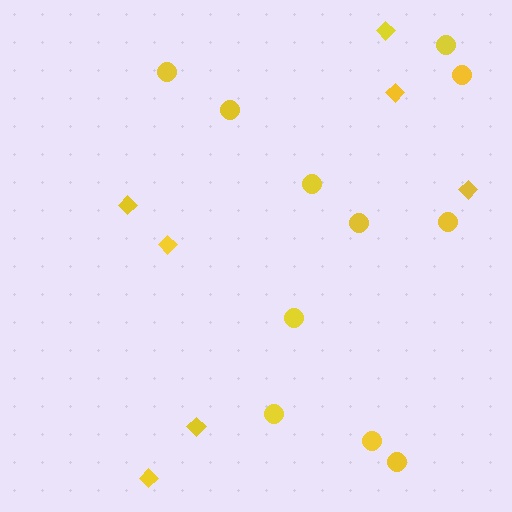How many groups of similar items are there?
There are 2 groups: one group of diamonds (7) and one group of circles (11).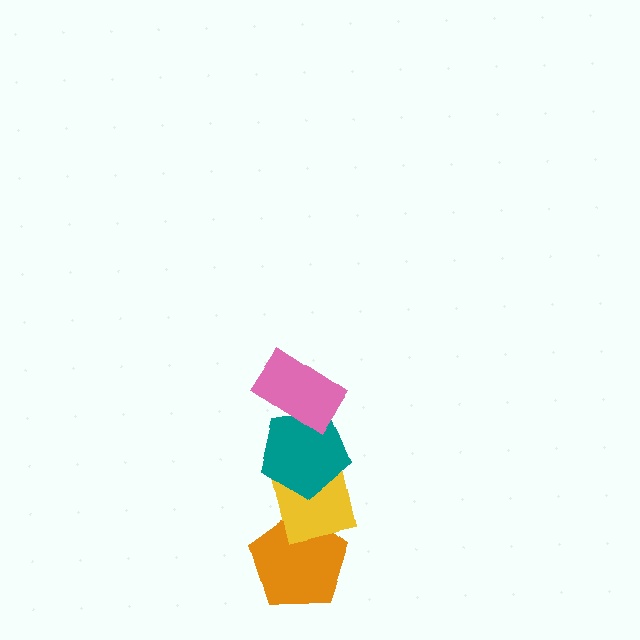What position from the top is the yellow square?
The yellow square is 3rd from the top.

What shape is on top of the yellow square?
The teal pentagon is on top of the yellow square.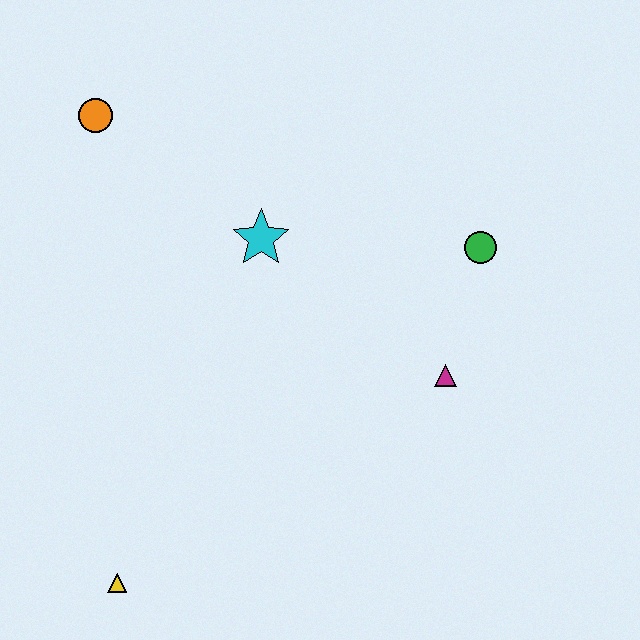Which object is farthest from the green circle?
The yellow triangle is farthest from the green circle.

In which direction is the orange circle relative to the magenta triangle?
The orange circle is to the left of the magenta triangle.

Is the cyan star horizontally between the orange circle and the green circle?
Yes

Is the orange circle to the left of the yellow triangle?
Yes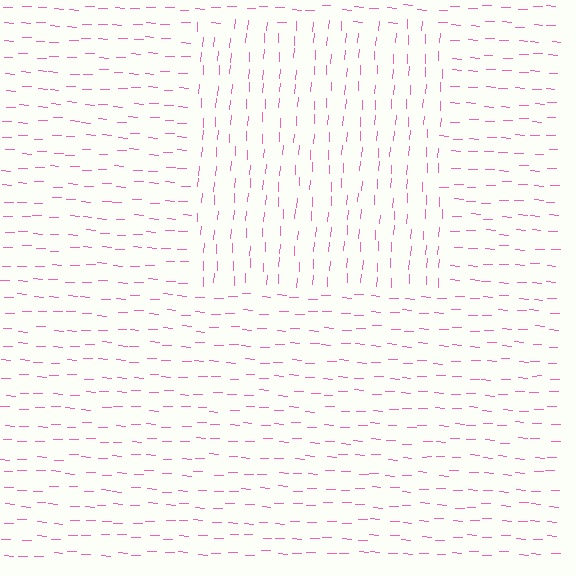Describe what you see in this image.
The image is filled with small pink line segments. A rectangle region in the image has lines oriented differently from the surrounding lines, creating a visible texture boundary.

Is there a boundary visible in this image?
Yes, there is a texture boundary formed by a change in line orientation.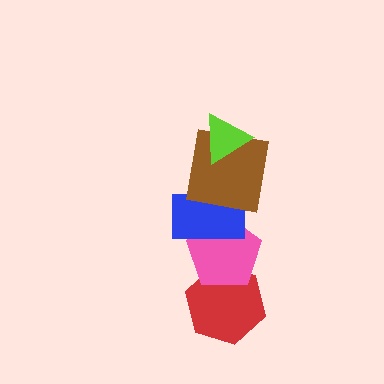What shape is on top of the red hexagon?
The pink pentagon is on top of the red hexagon.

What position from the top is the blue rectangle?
The blue rectangle is 3rd from the top.